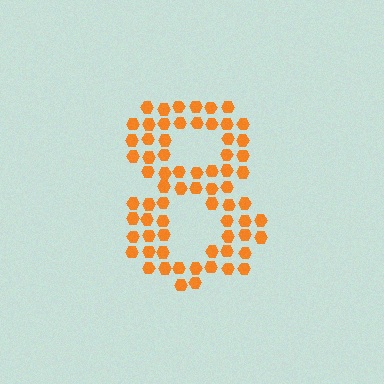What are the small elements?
The small elements are hexagons.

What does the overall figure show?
The overall figure shows the digit 8.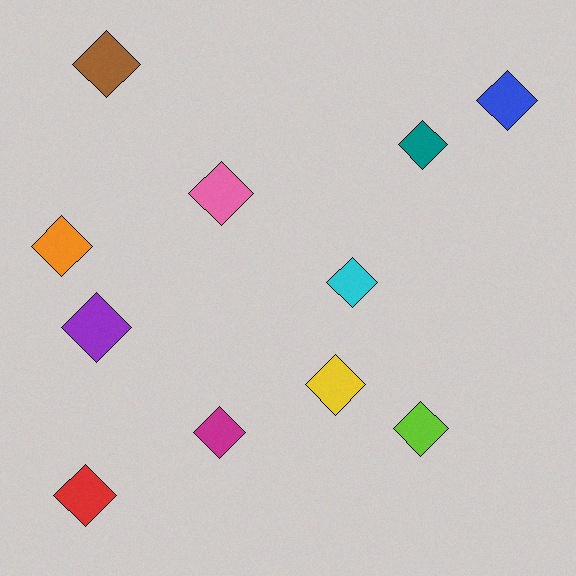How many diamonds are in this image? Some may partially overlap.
There are 11 diamonds.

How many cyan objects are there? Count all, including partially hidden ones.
There is 1 cyan object.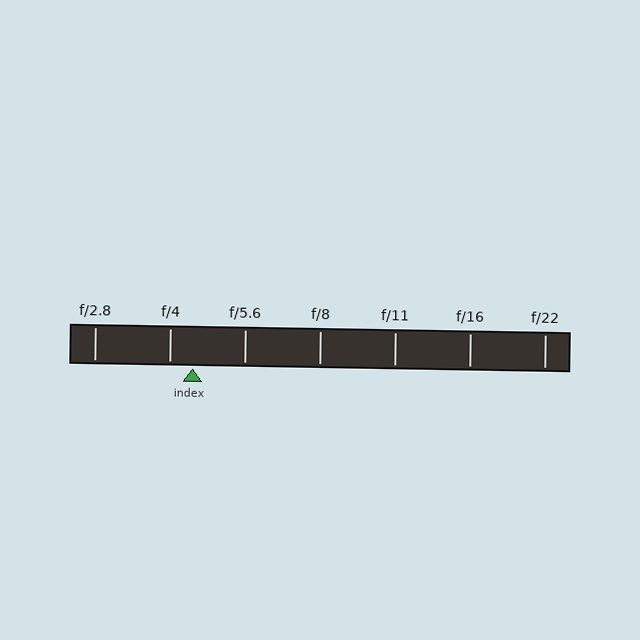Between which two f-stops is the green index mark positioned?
The index mark is between f/4 and f/5.6.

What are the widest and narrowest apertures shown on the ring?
The widest aperture shown is f/2.8 and the narrowest is f/22.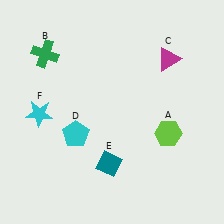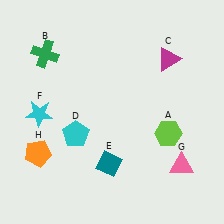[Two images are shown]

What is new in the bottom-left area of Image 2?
An orange pentagon (H) was added in the bottom-left area of Image 2.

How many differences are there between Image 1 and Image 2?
There are 2 differences between the two images.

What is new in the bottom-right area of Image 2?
A pink triangle (G) was added in the bottom-right area of Image 2.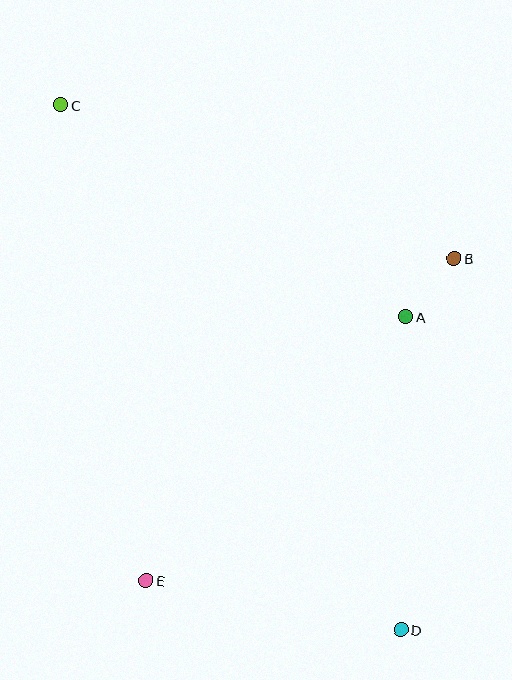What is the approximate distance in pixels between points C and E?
The distance between C and E is approximately 483 pixels.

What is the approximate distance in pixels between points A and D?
The distance between A and D is approximately 313 pixels.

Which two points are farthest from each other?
Points C and D are farthest from each other.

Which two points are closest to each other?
Points A and B are closest to each other.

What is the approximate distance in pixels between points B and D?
The distance between B and D is approximately 375 pixels.